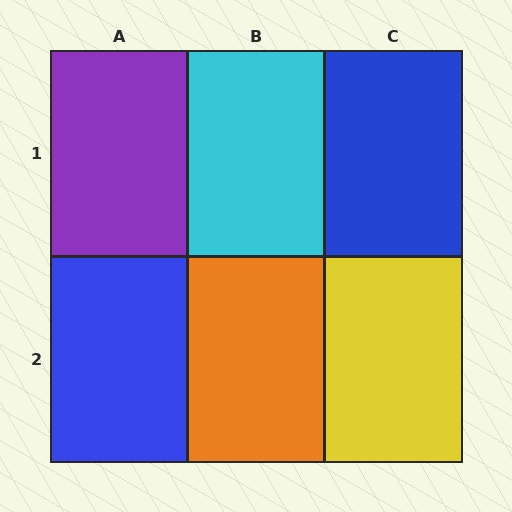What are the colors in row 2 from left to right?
Blue, orange, yellow.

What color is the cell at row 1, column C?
Blue.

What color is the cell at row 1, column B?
Cyan.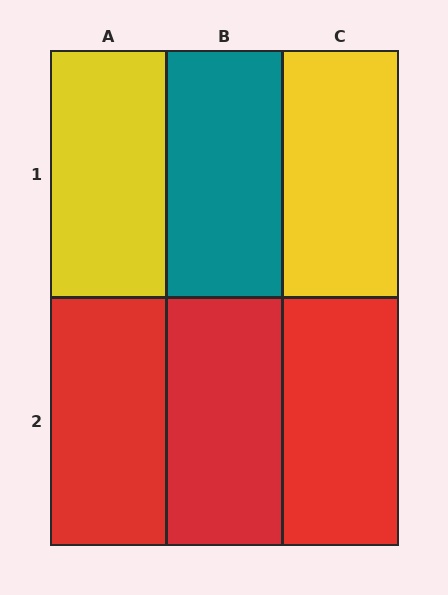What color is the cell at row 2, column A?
Red.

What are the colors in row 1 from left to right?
Yellow, teal, yellow.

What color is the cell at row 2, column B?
Red.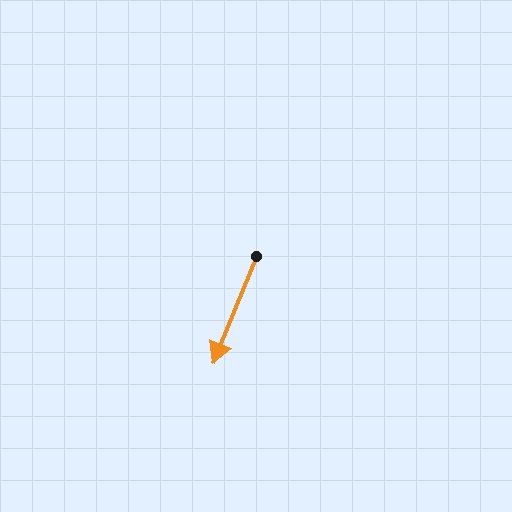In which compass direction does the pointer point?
South.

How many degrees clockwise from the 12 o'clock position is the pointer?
Approximately 202 degrees.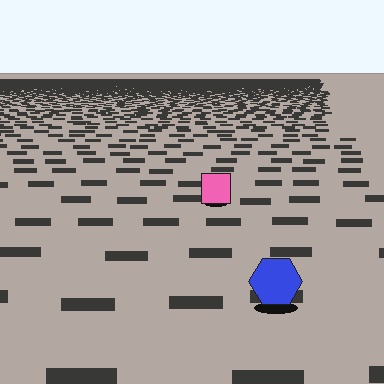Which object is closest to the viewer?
The blue hexagon is closest. The texture marks near it are larger and more spread out.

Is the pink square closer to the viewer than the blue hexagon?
No. The blue hexagon is closer — you can tell from the texture gradient: the ground texture is coarser near it.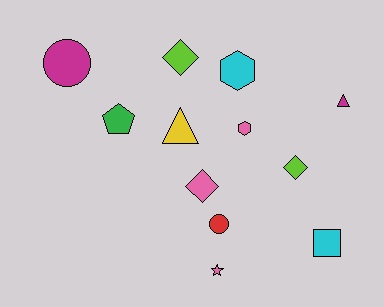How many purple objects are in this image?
There are no purple objects.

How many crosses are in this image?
There are no crosses.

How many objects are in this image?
There are 12 objects.